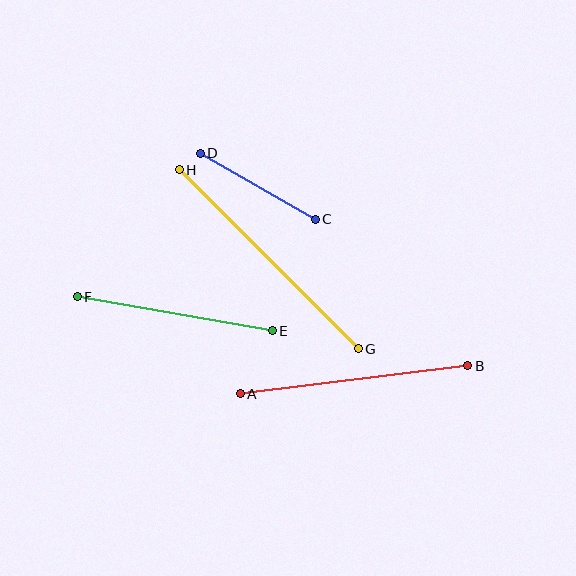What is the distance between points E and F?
The distance is approximately 198 pixels.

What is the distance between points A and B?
The distance is approximately 229 pixels.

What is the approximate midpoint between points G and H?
The midpoint is at approximately (269, 259) pixels.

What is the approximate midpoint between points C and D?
The midpoint is at approximately (258, 186) pixels.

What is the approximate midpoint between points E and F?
The midpoint is at approximately (175, 314) pixels.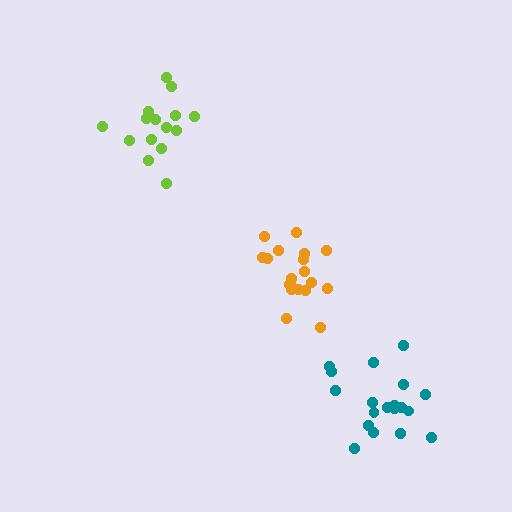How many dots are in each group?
Group 1: 19 dots, Group 2: 19 dots, Group 3: 15 dots (53 total).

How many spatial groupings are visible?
There are 3 spatial groupings.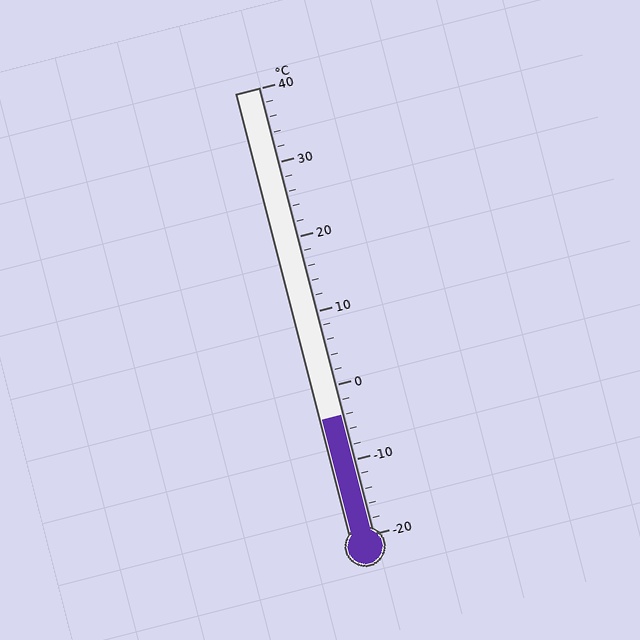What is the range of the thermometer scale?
The thermometer scale ranges from -20°C to 40°C.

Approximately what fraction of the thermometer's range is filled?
The thermometer is filled to approximately 25% of its range.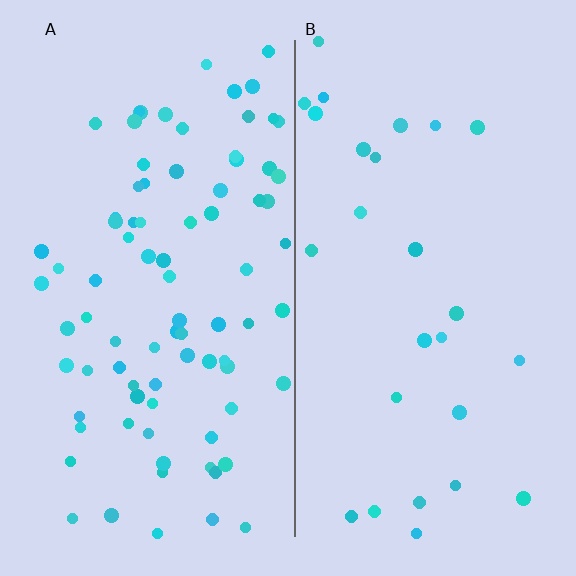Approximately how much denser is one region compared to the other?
Approximately 3.1× — region A over region B.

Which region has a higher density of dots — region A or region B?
A (the left).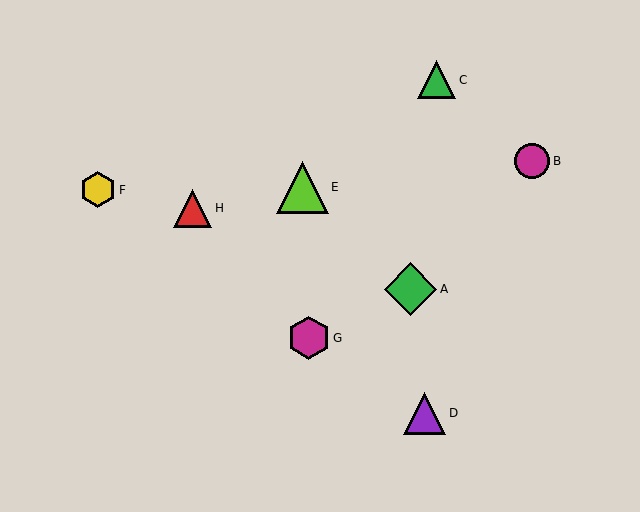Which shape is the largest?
The green diamond (labeled A) is the largest.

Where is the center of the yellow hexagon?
The center of the yellow hexagon is at (98, 190).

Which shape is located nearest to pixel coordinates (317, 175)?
The lime triangle (labeled E) at (302, 187) is nearest to that location.